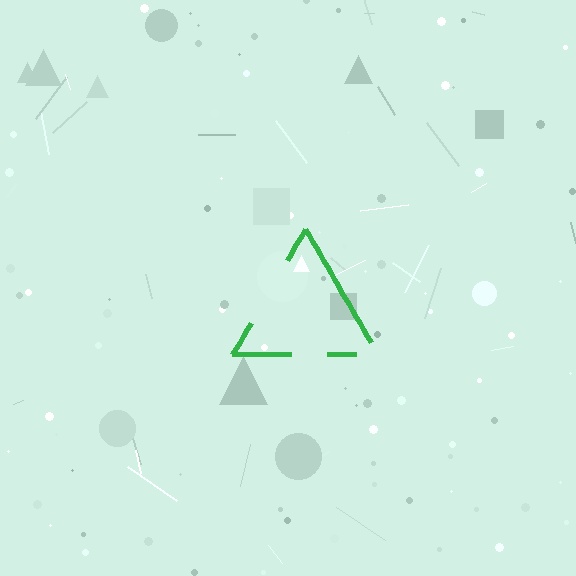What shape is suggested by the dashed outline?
The dashed outline suggests a triangle.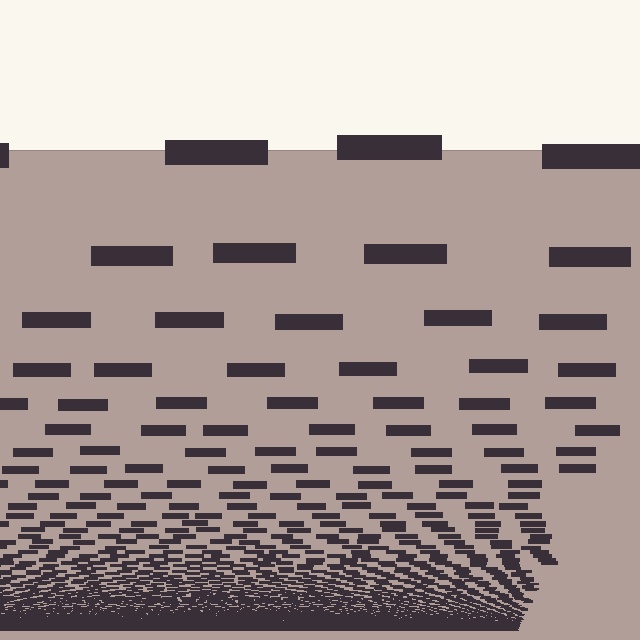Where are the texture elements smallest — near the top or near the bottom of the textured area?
Near the bottom.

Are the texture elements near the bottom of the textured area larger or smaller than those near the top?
Smaller. The gradient is inverted — elements near the bottom are smaller and denser.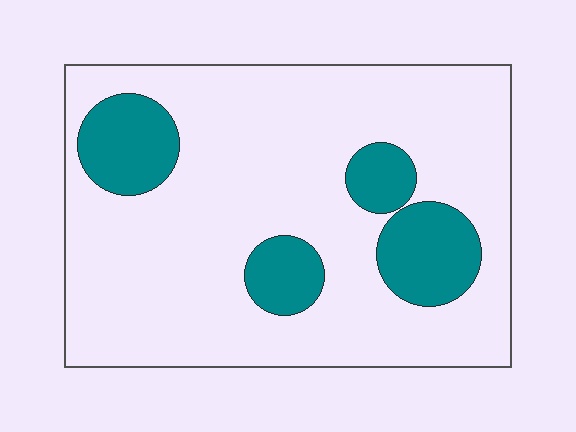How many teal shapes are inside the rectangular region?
4.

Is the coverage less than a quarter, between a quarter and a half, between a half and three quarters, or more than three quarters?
Less than a quarter.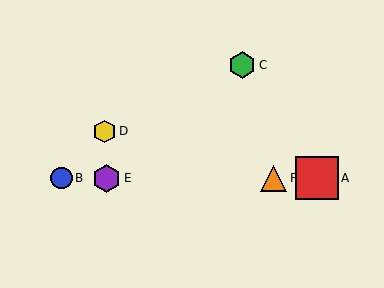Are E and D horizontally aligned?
No, E is at y≈178 and D is at y≈131.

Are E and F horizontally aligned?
Yes, both are at y≈178.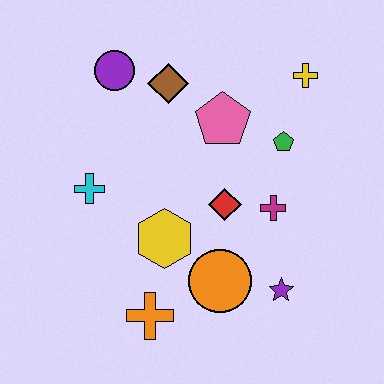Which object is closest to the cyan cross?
The yellow hexagon is closest to the cyan cross.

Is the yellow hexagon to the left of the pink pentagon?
Yes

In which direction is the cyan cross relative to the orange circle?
The cyan cross is to the left of the orange circle.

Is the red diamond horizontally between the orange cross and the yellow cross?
Yes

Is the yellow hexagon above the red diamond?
No